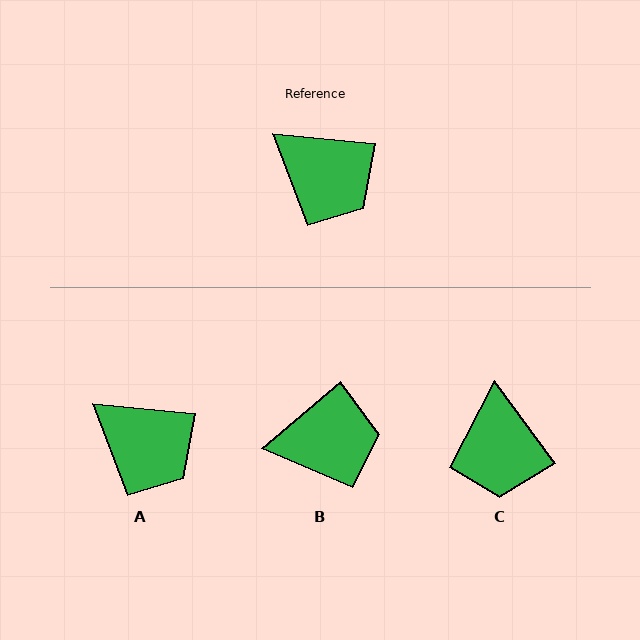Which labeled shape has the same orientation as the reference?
A.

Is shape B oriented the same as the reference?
No, it is off by about 46 degrees.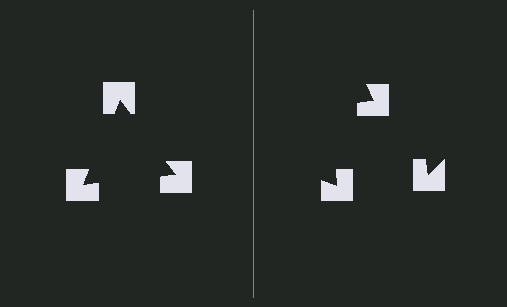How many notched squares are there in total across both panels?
6 — 3 on each side.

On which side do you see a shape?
An illusory triangle appears on the left side. On the right side the wedge cuts are rotated, so no coherent shape forms.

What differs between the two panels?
The notched squares are positioned identically on both sides; only the wedge orientations differ. On the left they align to a triangle; on the right they are misaligned.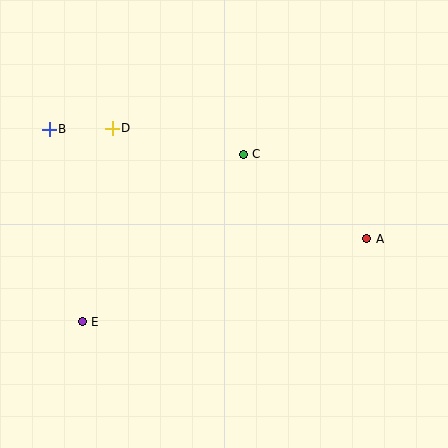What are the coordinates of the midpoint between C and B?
The midpoint between C and B is at (146, 142).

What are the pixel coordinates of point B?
Point B is at (49, 129).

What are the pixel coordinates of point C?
Point C is at (243, 154).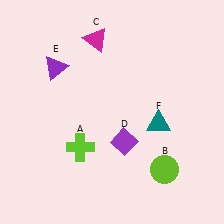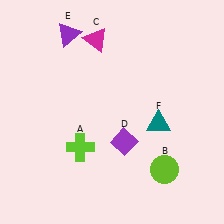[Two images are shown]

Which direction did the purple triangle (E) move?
The purple triangle (E) moved up.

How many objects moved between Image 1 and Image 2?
1 object moved between the two images.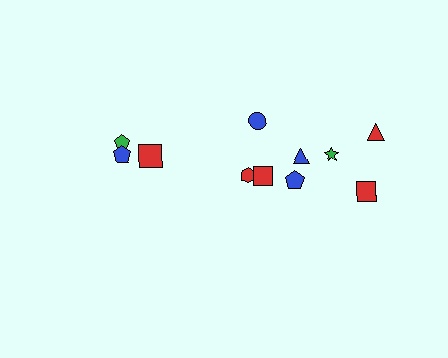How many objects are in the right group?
There are 8 objects.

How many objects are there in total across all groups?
There are 11 objects.